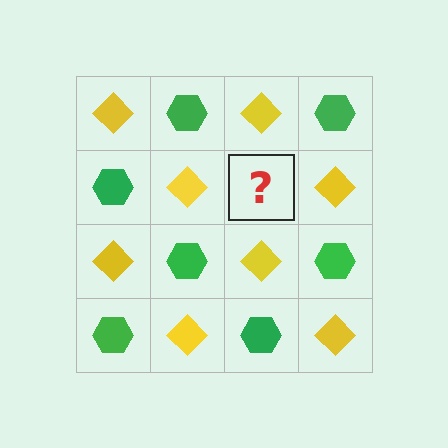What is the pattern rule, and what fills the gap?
The rule is that it alternates yellow diamond and green hexagon in a checkerboard pattern. The gap should be filled with a green hexagon.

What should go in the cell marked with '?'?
The missing cell should contain a green hexagon.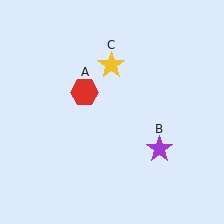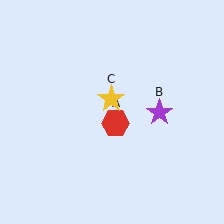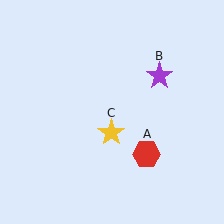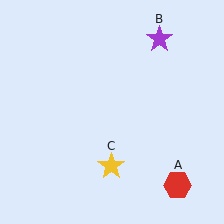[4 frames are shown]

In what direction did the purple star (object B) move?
The purple star (object B) moved up.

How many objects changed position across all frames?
3 objects changed position: red hexagon (object A), purple star (object B), yellow star (object C).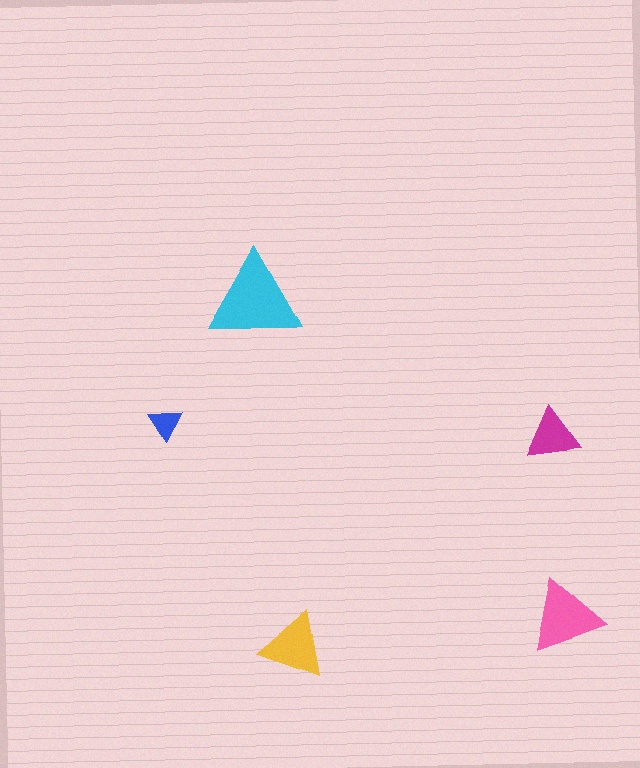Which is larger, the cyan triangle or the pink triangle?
The cyan one.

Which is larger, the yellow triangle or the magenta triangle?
The yellow one.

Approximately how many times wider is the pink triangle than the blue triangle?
About 2 times wider.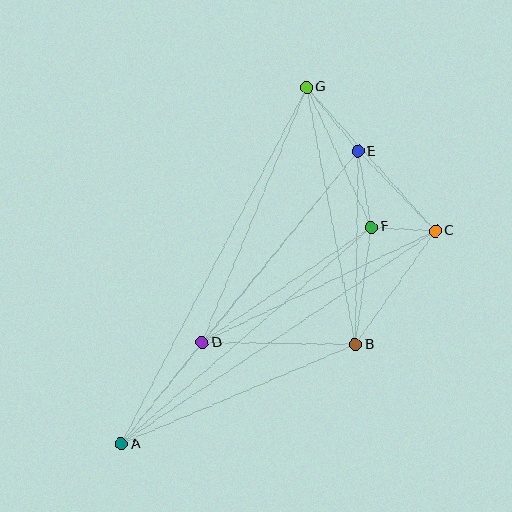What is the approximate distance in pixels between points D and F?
The distance between D and F is approximately 205 pixels.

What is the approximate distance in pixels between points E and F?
The distance between E and F is approximately 77 pixels.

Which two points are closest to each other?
Points C and F are closest to each other.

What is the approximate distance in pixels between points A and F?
The distance between A and F is approximately 331 pixels.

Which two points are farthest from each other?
Points A and G are farthest from each other.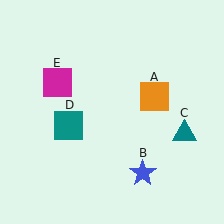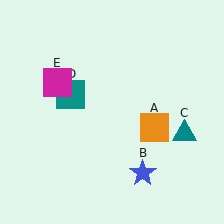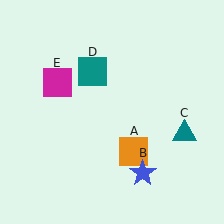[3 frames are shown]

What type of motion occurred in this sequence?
The orange square (object A), teal square (object D) rotated clockwise around the center of the scene.